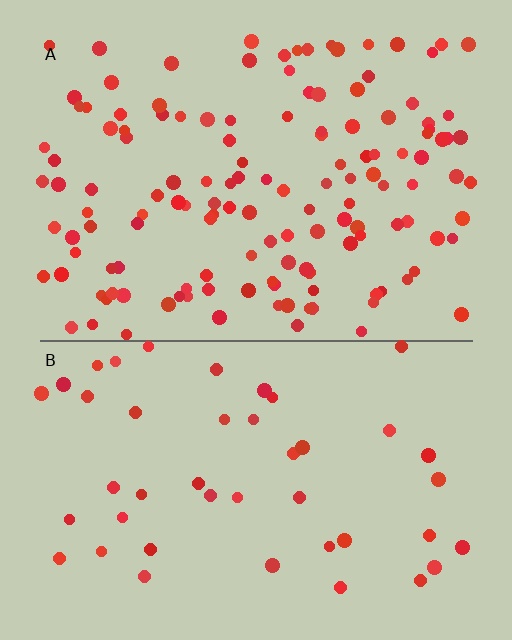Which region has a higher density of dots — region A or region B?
A (the top).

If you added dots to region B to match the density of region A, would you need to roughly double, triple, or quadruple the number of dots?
Approximately triple.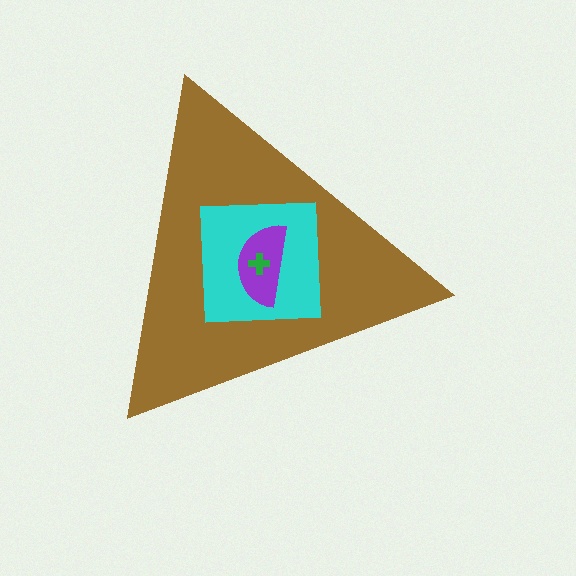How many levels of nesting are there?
4.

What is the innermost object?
The green cross.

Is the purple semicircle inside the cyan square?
Yes.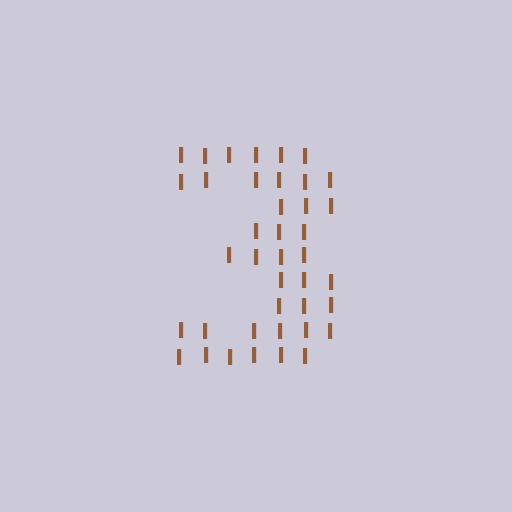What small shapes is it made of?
It is made of small letter I's.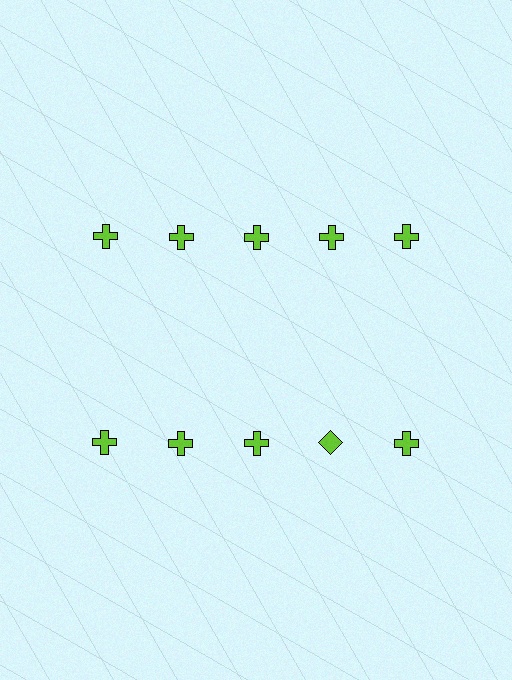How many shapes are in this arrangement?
There are 10 shapes arranged in a grid pattern.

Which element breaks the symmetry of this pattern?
The lime diamond in the second row, second from right column breaks the symmetry. All other shapes are lime crosses.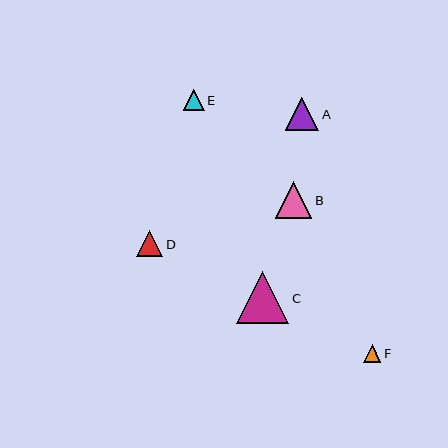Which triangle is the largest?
Triangle C is the largest with a size of approximately 52 pixels.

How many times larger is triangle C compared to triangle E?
Triangle C is approximately 2.5 times the size of triangle E.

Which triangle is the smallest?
Triangle F is the smallest with a size of approximately 17 pixels.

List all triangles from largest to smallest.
From largest to smallest: C, B, A, D, E, F.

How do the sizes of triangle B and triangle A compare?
Triangle B and triangle A are approximately the same size.